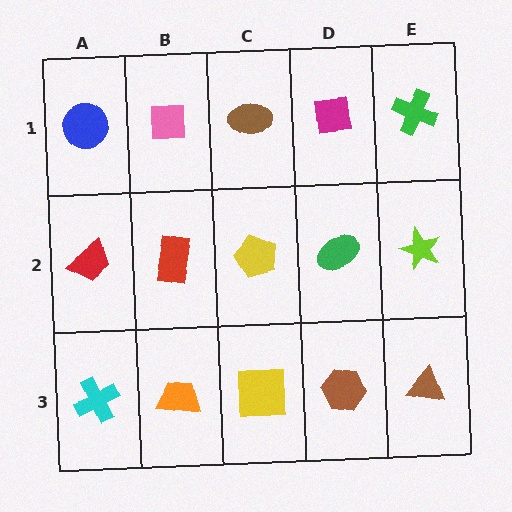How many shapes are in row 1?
5 shapes.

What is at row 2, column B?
A red rectangle.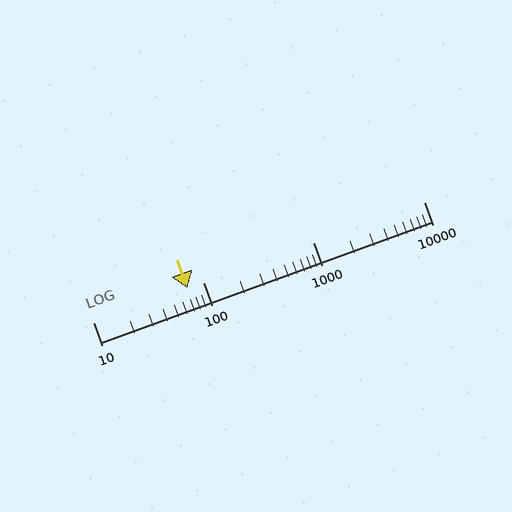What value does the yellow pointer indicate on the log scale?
The pointer indicates approximately 72.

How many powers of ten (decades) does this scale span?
The scale spans 3 decades, from 10 to 10000.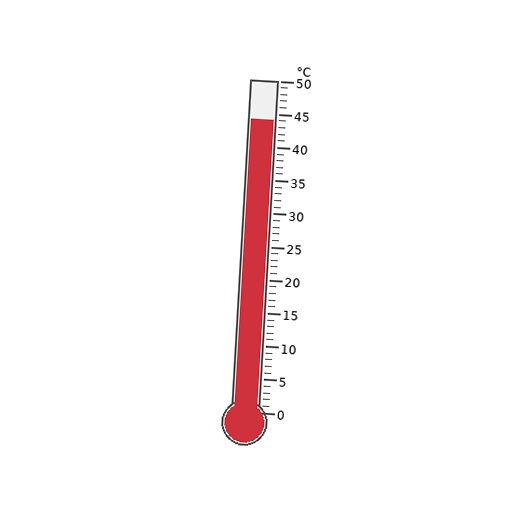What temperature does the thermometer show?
The thermometer shows approximately 44°C.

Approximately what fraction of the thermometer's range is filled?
The thermometer is filled to approximately 90% of its range.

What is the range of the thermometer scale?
The thermometer scale ranges from 0°C to 50°C.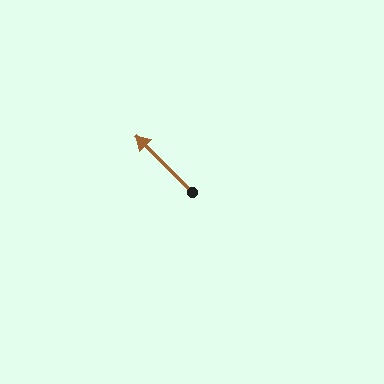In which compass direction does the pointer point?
Northwest.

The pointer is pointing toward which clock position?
Roughly 11 o'clock.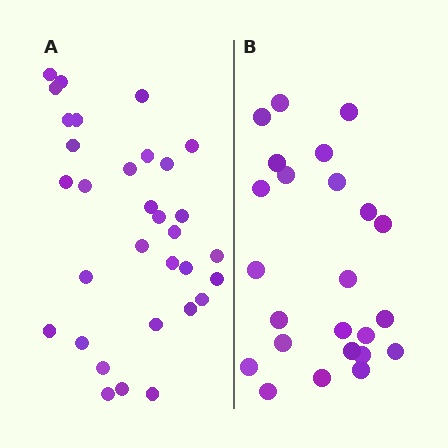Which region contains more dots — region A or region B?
Region A (the left region) has more dots.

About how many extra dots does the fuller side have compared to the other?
Region A has roughly 8 or so more dots than region B.